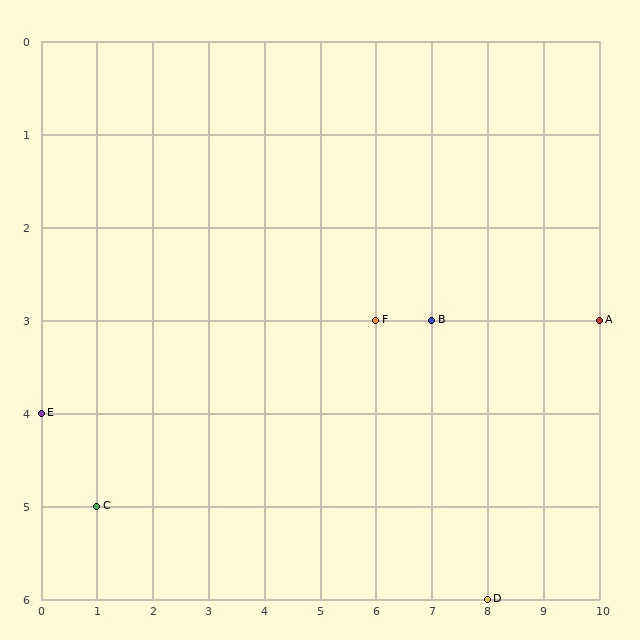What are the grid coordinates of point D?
Point D is at grid coordinates (8, 6).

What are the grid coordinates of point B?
Point B is at grid coordinates (7, 3).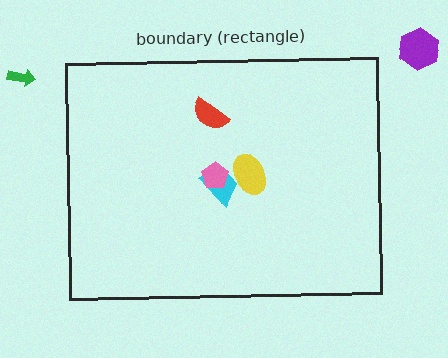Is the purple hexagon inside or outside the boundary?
Outside.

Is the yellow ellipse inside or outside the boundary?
Inside.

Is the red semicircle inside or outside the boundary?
Inside.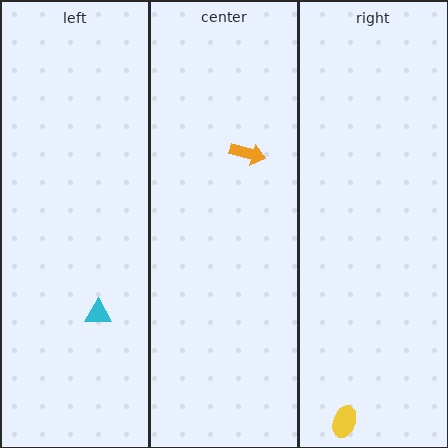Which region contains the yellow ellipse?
The right region.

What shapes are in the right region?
The yellow ellipse.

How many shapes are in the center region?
1.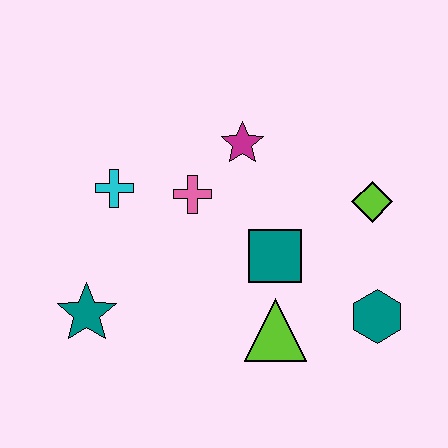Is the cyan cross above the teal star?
Yes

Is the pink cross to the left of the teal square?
Yes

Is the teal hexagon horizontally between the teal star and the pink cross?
No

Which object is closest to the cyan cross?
The pink cross is closest to the cyan cross.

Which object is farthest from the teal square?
The teal star is farthest from the teal square.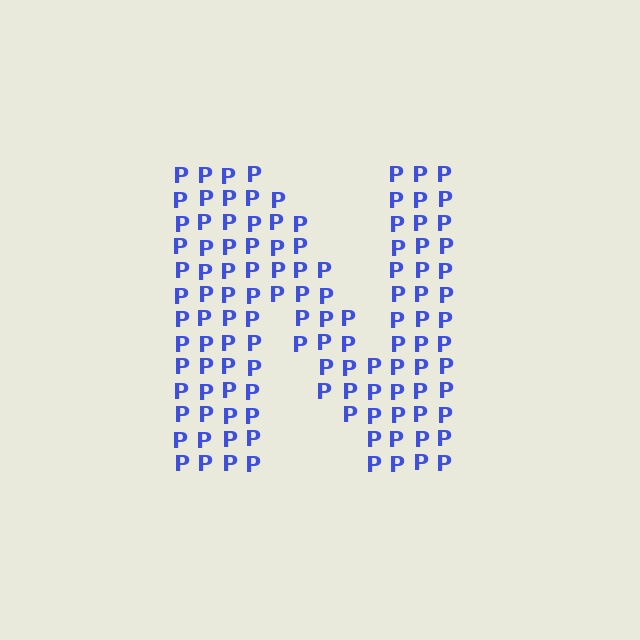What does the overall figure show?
The overall figure shows the letter N.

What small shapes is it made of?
It is made of small letter P's.